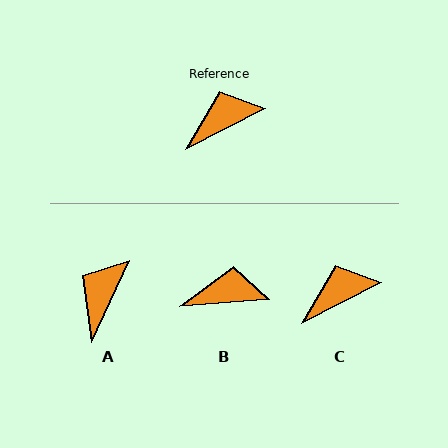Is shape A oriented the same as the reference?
No, it is off by about 38 degrees.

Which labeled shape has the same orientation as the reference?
C.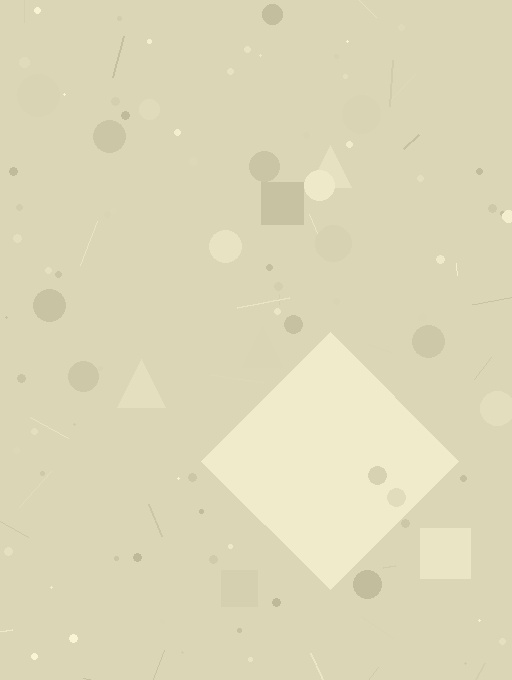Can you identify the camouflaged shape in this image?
The camouflaged shape is a diamond.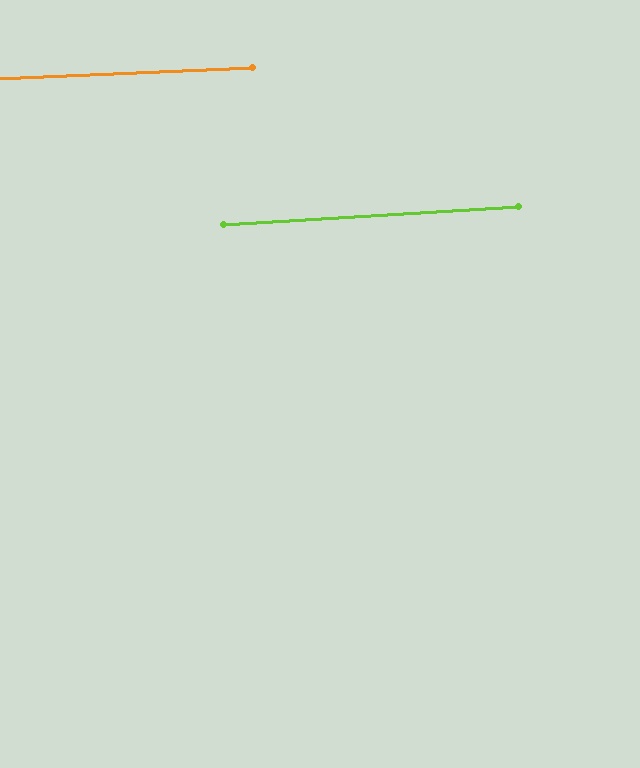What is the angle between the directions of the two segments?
Approximately 1 degree.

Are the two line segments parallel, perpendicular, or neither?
Parallel — their directions differ by only 0.9°.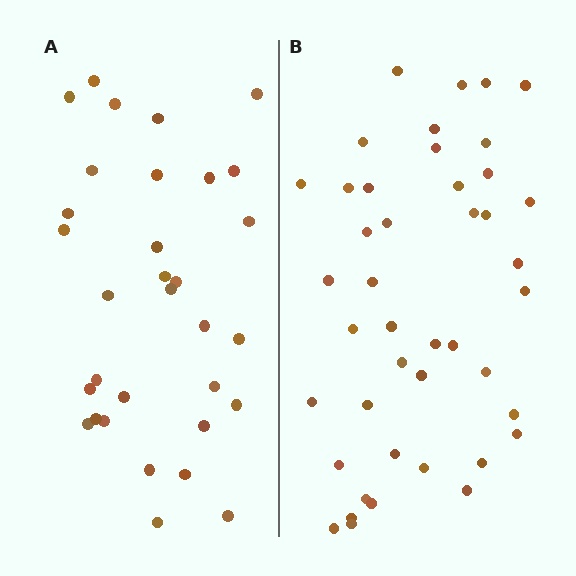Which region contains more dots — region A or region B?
Region B (the right region) has more dots.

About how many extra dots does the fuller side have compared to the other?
Region B has roughly 12 or so more dots than region A.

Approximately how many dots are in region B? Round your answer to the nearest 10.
About 40 dots. (The exact count is 43, which rounds to 40.)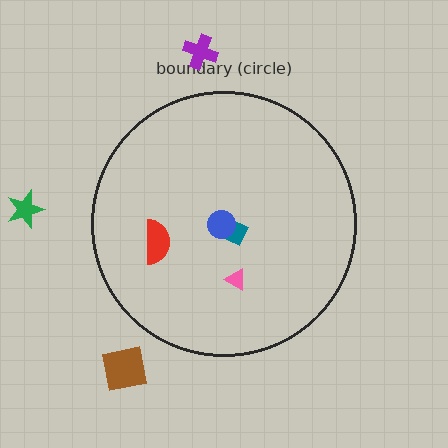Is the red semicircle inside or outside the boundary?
Inside.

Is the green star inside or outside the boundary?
Outside.